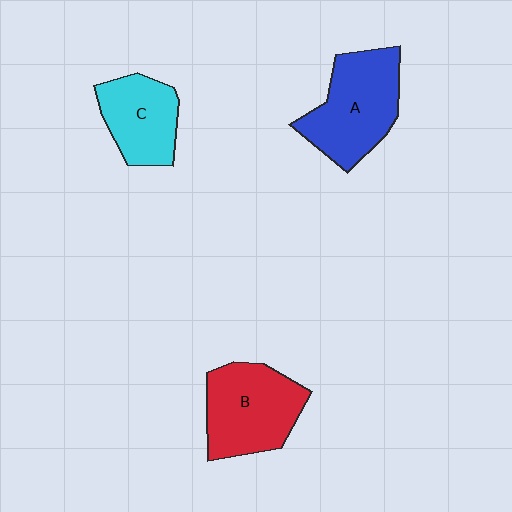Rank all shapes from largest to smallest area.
From largest to smallest: A (blue), B (red), C (cyan).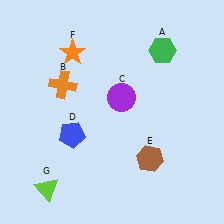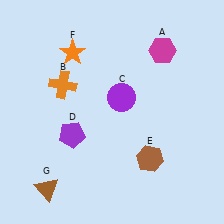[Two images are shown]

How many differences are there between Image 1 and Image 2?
There are 3 differences between the two images.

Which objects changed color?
A changed from green to magenta. D changed from blue to purple. G changed from lime to brown.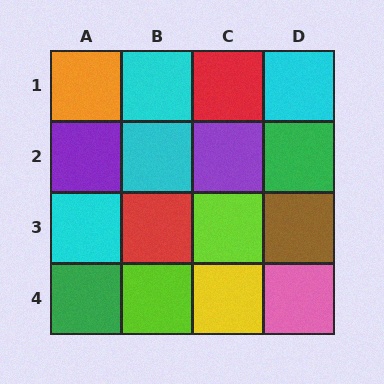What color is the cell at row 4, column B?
Lime.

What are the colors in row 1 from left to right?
Orange, cyan, red, cyan.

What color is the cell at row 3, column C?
Lime.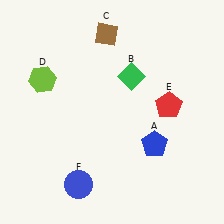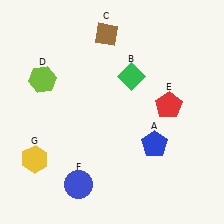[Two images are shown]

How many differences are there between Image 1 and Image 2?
There is 1 difference between the two images.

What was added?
A yellow hexagon (G) was added in Image 2.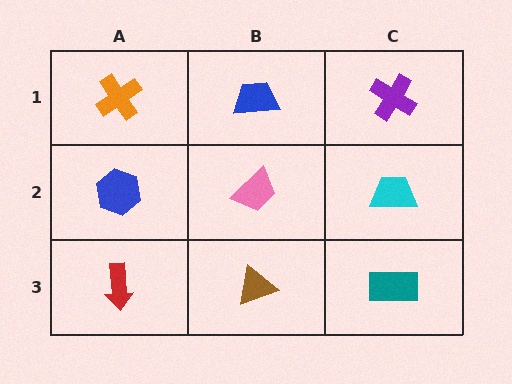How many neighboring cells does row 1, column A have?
2.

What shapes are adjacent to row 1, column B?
A pink trapezoid (row 2, column B), an orange cross (row 1, column A), a purple cross (row 1, column C).